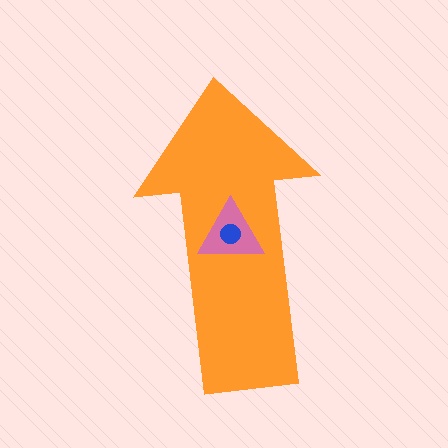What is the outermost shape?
The orange arrow.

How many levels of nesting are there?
3.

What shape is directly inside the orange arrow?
The pink triangle.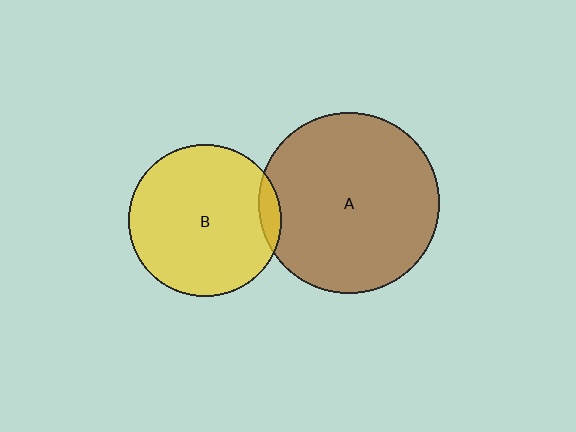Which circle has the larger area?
Circle A (brown).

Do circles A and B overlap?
Yes.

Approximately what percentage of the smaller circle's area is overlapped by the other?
Approximately 5%.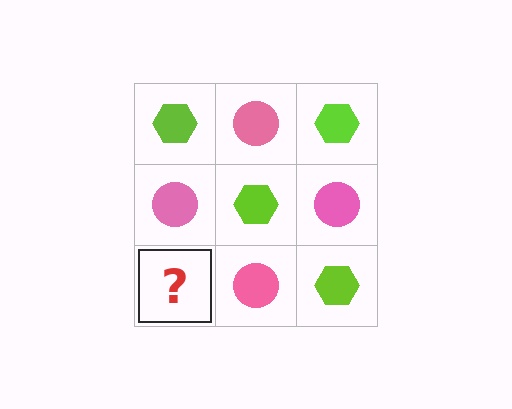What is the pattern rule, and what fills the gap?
The rule is that it alternates lime hexagon and pink circle in a checkerboard pattern. The gap should be filled with a lime hexagon.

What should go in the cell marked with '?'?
The missing cell should contain a lime hexagon.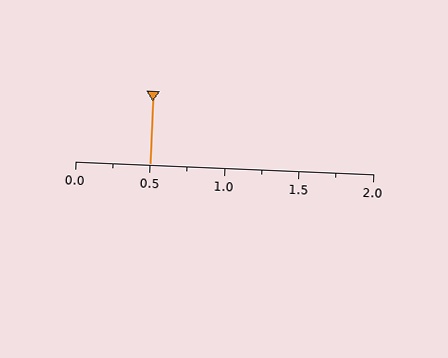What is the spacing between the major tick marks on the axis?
The major ticks are spaced 0.5 apart.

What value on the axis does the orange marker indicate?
The marker indicates approximately 0.5.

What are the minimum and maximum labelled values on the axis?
The axis runs from 0.0 to 2.0.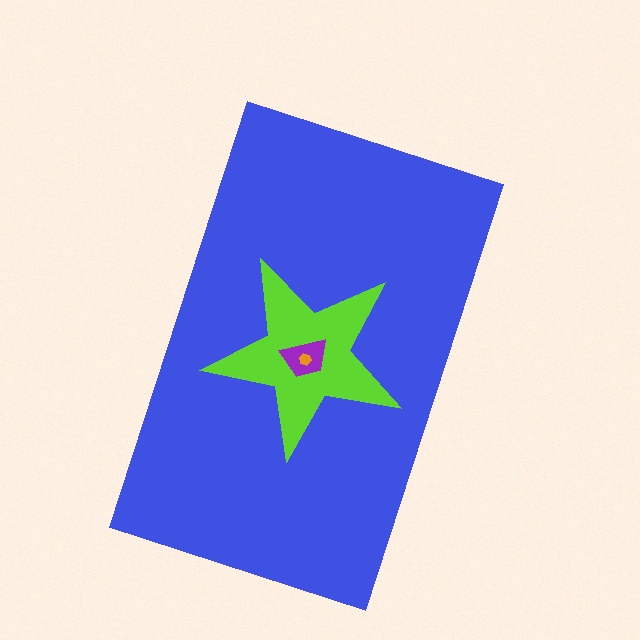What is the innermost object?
The orange hexagon.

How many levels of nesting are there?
4.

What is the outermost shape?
The blue rectangle.